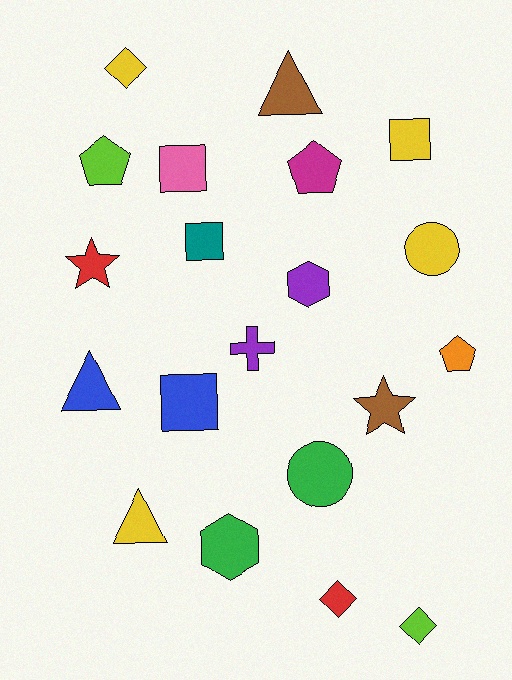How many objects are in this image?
There are 20 objects.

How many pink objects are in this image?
There is 1 pink object.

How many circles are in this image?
There are 2 circles.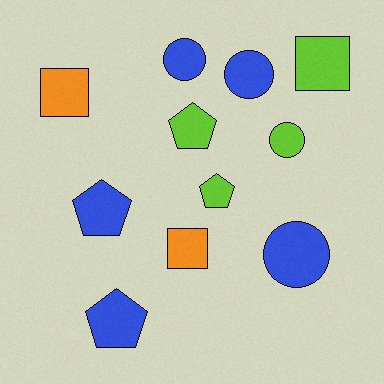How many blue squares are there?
There are no blue squares.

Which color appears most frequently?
Blue, with 5 objects.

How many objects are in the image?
There are 11 objects.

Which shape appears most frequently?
Pentagon, with 4 objects.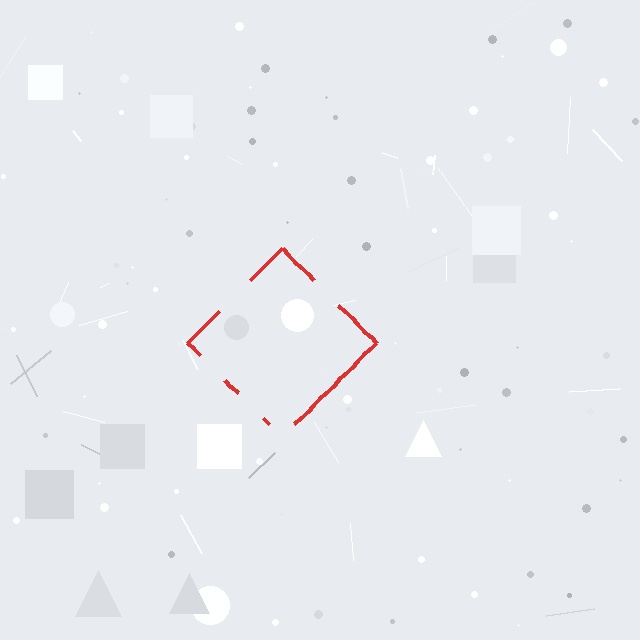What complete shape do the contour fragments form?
The contour fragments form a diamond.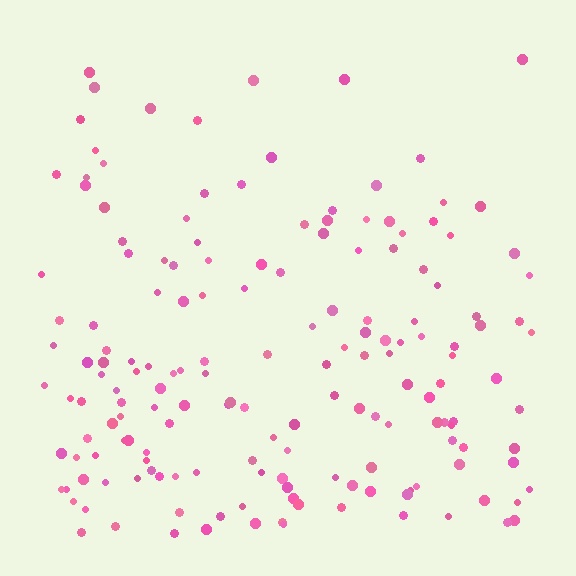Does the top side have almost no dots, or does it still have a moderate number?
Still a moderate number, just noticeably fewer than the bottom.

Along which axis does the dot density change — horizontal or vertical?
Vertical.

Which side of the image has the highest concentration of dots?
The bottom.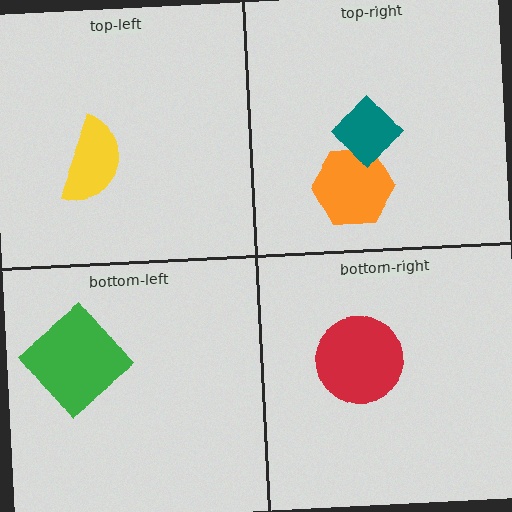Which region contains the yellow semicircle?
The top-left region.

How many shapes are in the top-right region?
2.